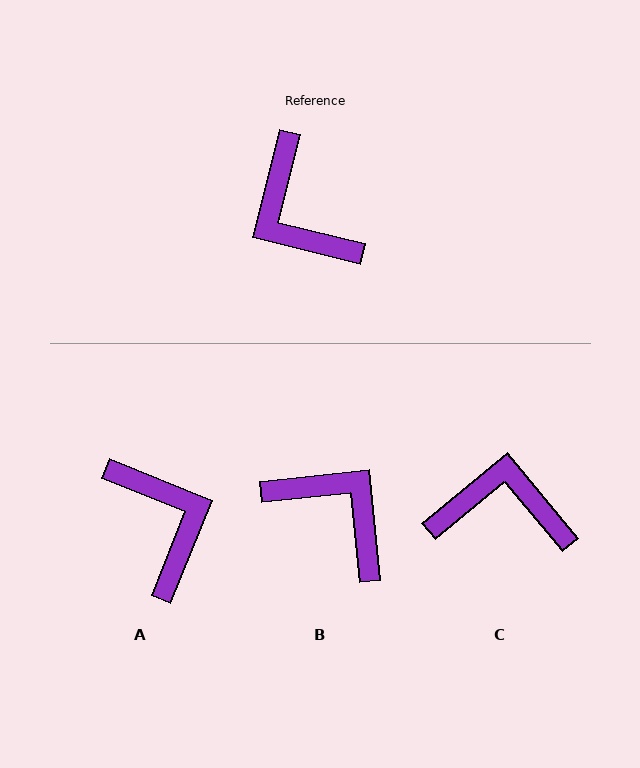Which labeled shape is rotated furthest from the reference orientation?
A, about 172 degrees away.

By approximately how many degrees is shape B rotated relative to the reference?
Approximately 160 degrees clockwise.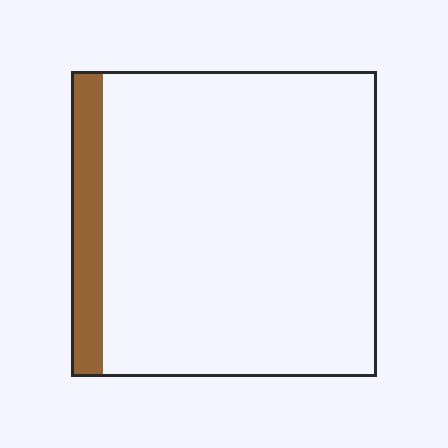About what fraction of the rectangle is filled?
About one tenth (1/10).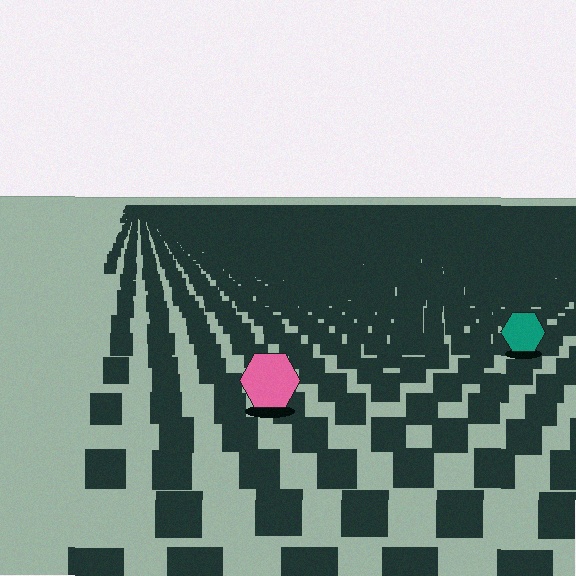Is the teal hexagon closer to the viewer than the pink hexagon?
No. The pink hexagon is closer — you can tell from the texture gradient: the ground texture is coarser near it.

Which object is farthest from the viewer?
The teal hexagon is farthest from the viewer. It appears smaller and the ground texture around it is denser.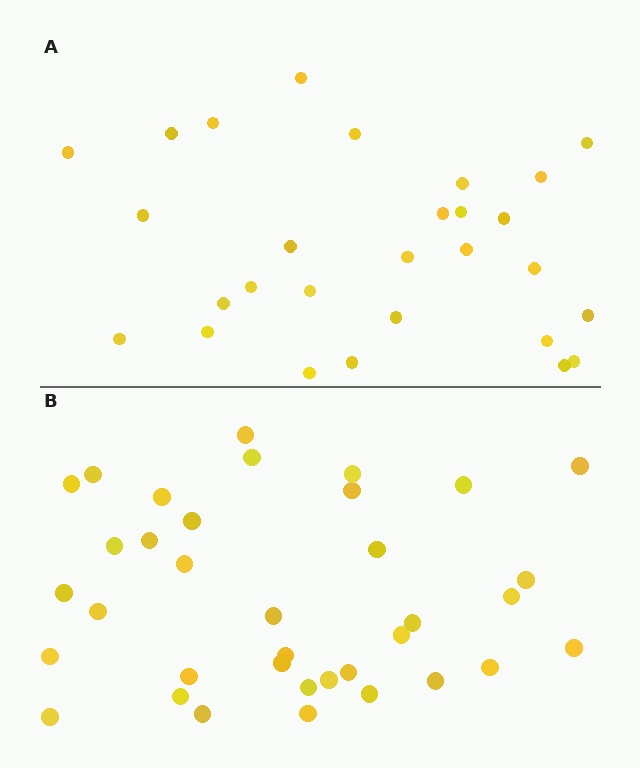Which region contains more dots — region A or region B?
Region B (the bottom region) has more dots.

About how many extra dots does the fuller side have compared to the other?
Region B has roughly 8 or so more dots than region A.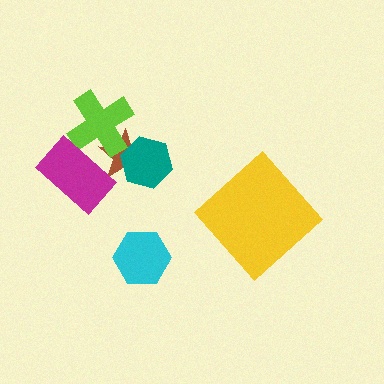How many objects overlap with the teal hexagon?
1 object overlaps with the teal hexagon.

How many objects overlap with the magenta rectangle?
2 objects overlap with the magenta rectangle.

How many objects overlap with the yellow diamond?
0 objects overlap with the yellow diamond.